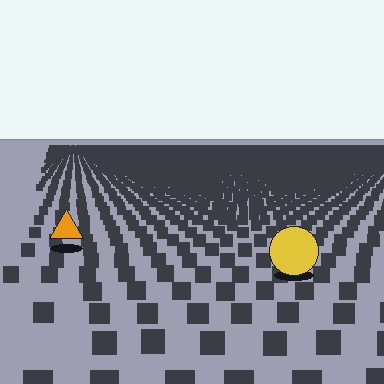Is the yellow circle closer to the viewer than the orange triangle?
Yes. The yellow circle is closer — you can tell from the texture gradient: the ground texture is coarser near it.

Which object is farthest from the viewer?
The orange triangle is farthest from the viewer. It appears smaller and the ground texture around it is denser.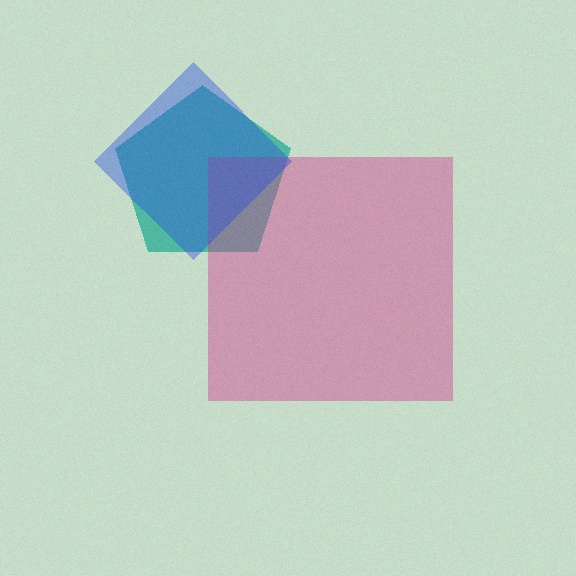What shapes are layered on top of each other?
The layered shapes are: a teal pentagon, a magenta square, a blue diamond.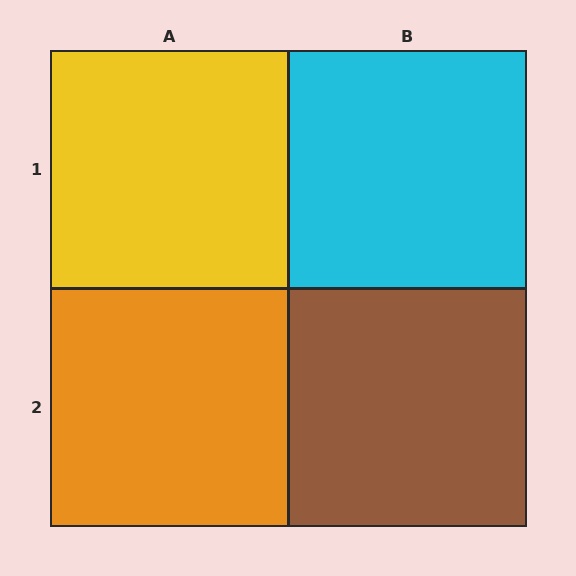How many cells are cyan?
1 cell is cyan.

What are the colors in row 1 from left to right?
Yellow, cyan.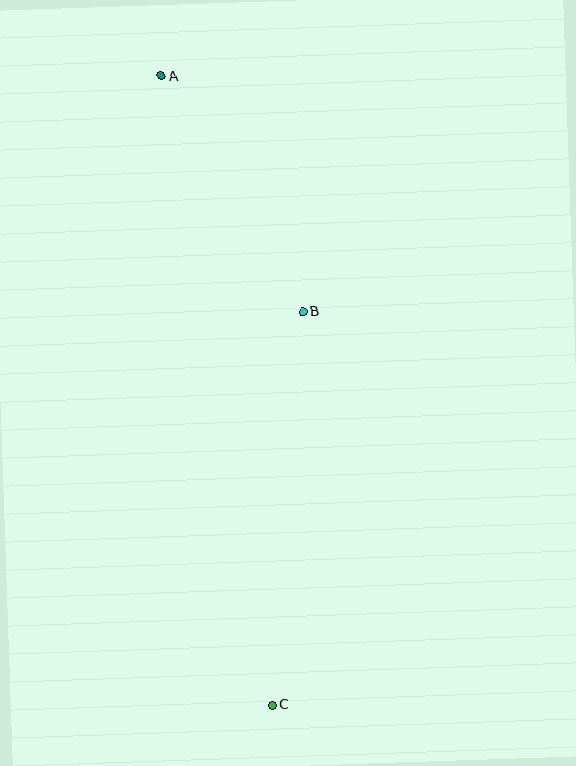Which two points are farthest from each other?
Points A and C are farthest from each other.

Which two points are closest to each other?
Points A and B are closest to each other.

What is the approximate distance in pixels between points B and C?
The distance between B and C is approximately 394 pixels.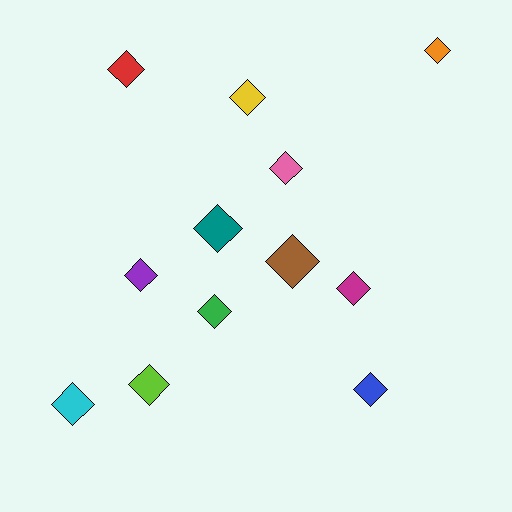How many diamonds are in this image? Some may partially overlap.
There are 12 diamonds.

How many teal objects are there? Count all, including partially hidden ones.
There is 1 teal object.